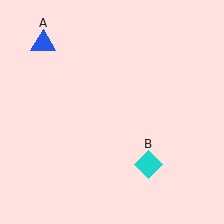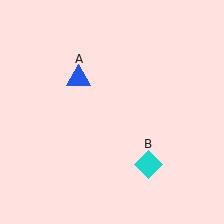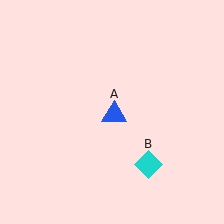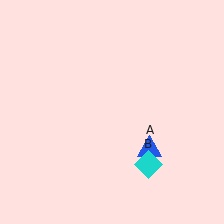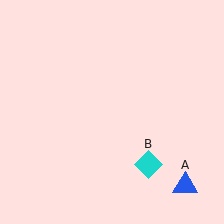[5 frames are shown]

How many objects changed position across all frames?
1 object changed position: blue triangle (object A).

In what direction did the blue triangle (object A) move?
The blue triangle (object A) moved down and to the right.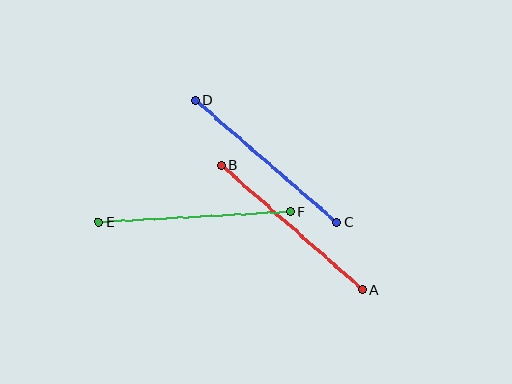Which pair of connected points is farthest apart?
Points E and F are farthest apart.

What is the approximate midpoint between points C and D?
The midpoint is at approximately (266, 161) pixels.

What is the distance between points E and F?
The distance is approximately 192 pixels.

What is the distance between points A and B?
The distance is approximately 188 pixels.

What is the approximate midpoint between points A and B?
The midpoint is at approximately (292, 227) pixels.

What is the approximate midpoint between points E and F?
The midpoint is at approximately (195, 217) pixels.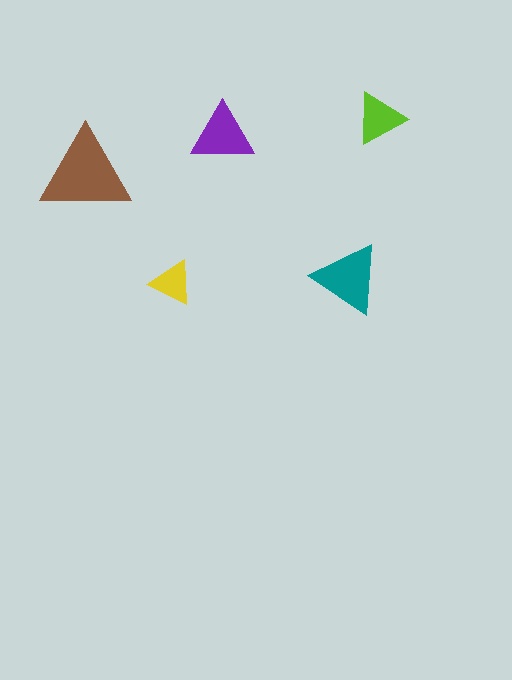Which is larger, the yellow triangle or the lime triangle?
The lime one.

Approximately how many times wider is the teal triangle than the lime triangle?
About 1.5 times wider.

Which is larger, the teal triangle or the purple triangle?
The teal one.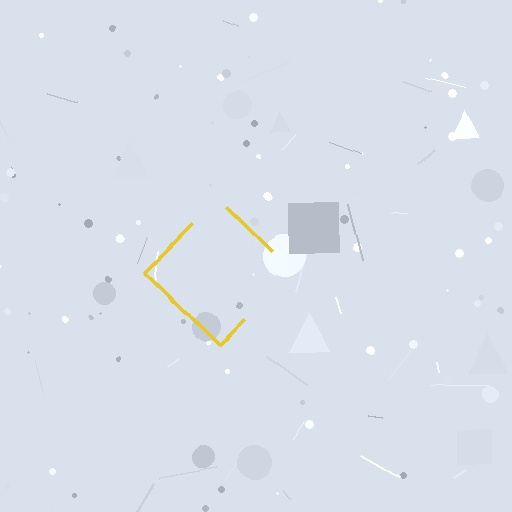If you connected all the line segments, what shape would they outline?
They would outline a diamond.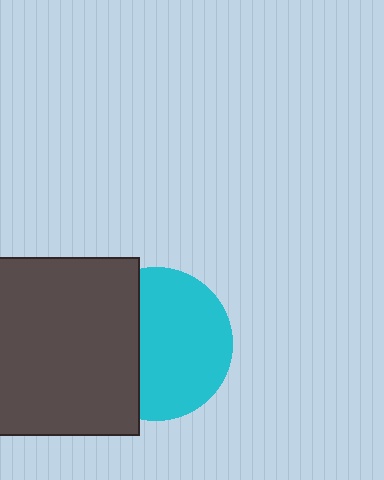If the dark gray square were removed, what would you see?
You would see the complete cyan circle.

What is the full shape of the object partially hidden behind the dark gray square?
The partially hidden object is a cyan circle.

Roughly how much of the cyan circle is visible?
About half of it is visible (roughly 64%).